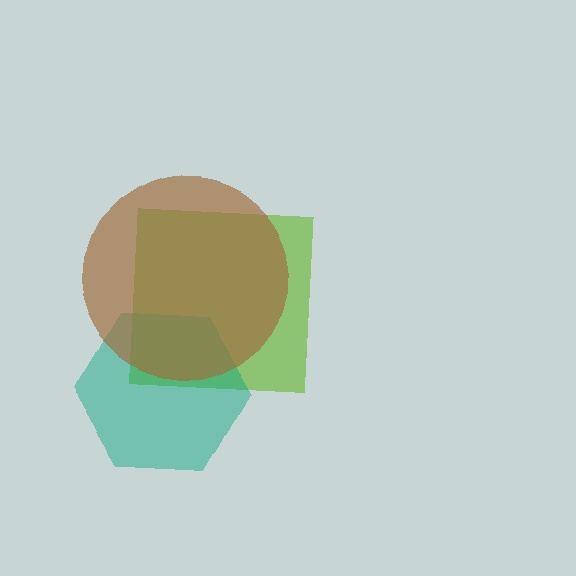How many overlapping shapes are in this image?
There are 3 overlapping shapes in the image.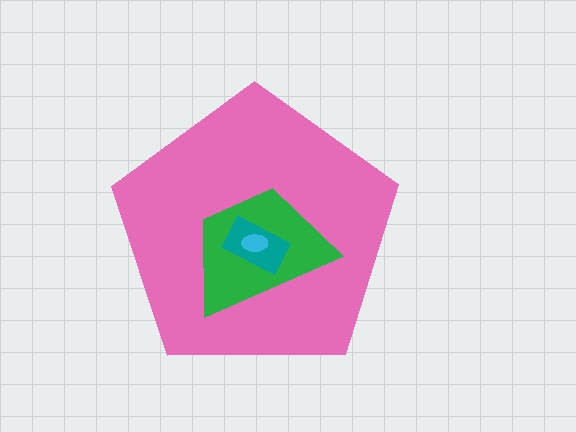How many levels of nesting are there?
4.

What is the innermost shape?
The cyan ellipse.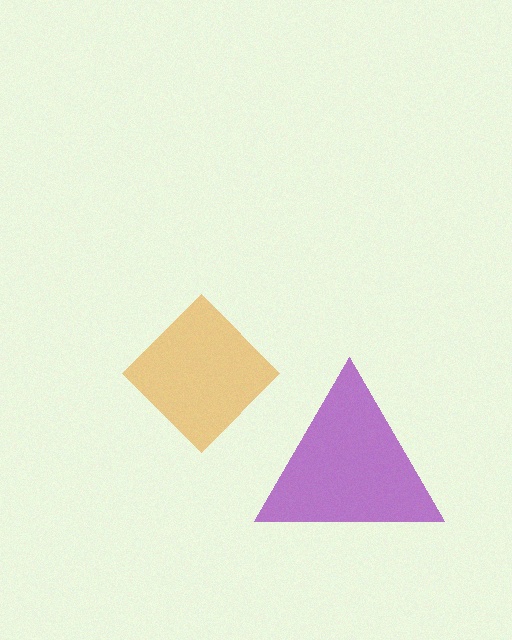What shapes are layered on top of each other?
The layered shapes are: an orange diamond, a purple triangle.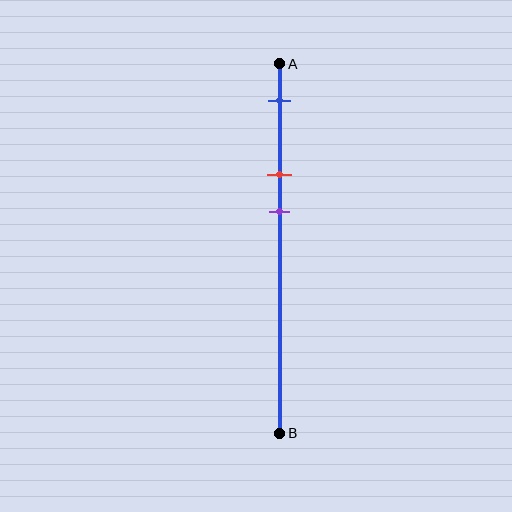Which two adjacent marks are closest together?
The red and purple marks are the closest adjacent pair.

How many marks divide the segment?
There are 3 marks dividing the segment.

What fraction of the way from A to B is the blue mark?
The blue mark is approximately 10% (0.1) of the way from A to B.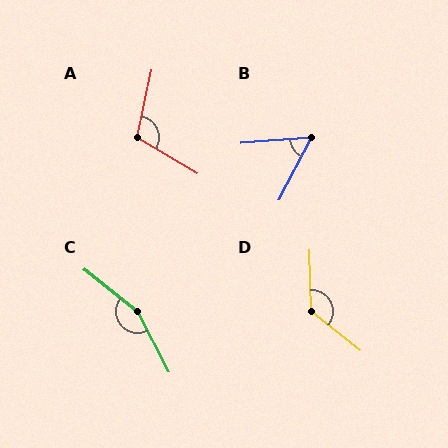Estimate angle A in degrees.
Approximately 108 degrees.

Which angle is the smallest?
B, at approximately 58 degrees.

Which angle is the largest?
C, at approximately 156 degrees.